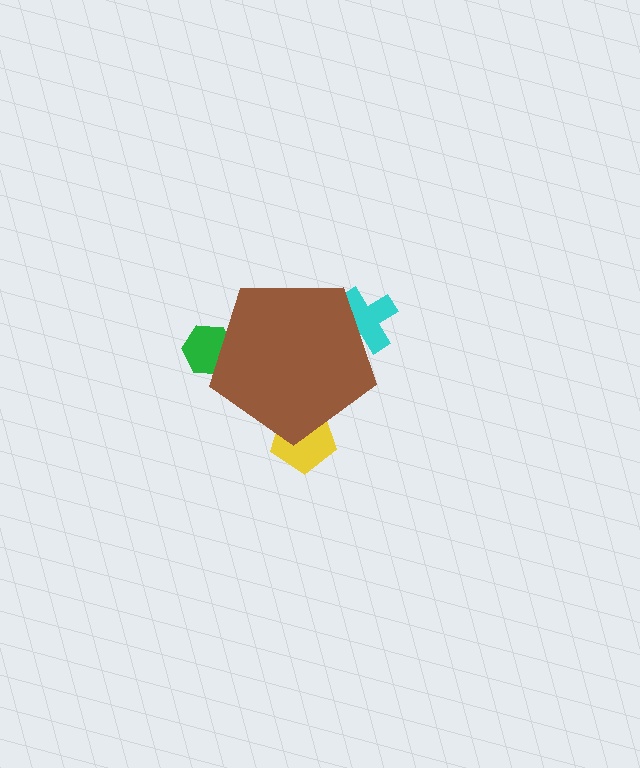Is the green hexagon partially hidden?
Yes, the green hexagon is partially hidden behind the brown pentagon.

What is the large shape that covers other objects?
A brown pentagon.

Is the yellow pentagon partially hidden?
Yes, the yellow pentagon is partially hidden behind the brown pentagon.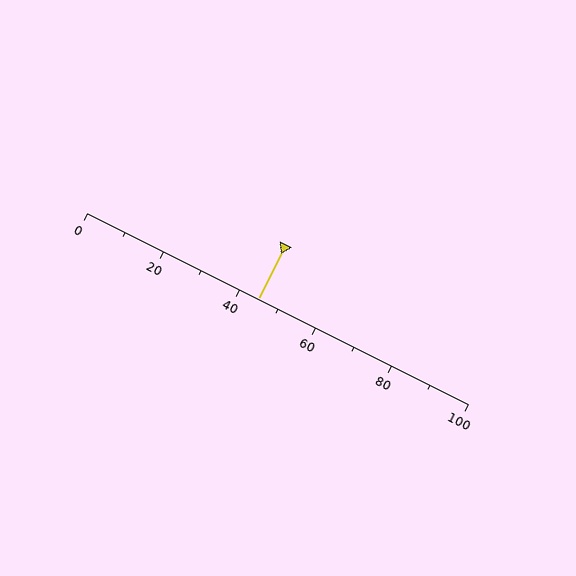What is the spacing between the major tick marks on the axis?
The major ticks are spaced 20 apart.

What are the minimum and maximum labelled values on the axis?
The axis runs from 0 to 100.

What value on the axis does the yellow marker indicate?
The marker indicates approximately 45.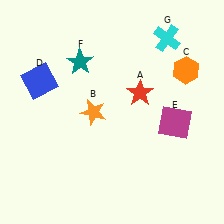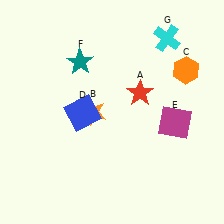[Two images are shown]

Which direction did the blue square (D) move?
The blue square (D) moved right.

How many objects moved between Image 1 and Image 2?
1 object moved between the two images.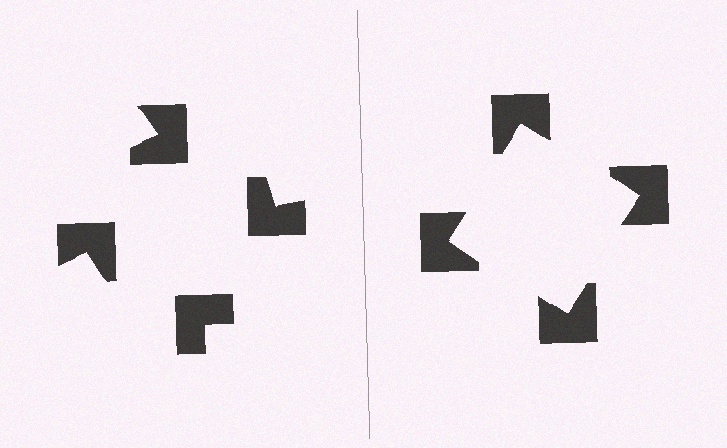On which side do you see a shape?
An illusory square appears on the right side. On the left side the wedge cuts are rotated, so no coherent shape forms.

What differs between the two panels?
The notched squares are positioned identically on both sides; only the wedge orientations differ. On the right they align to a square; on the left they are misaligned.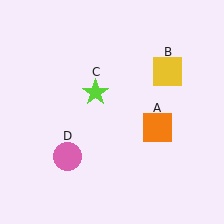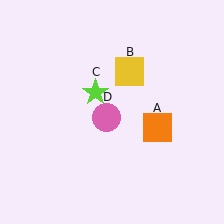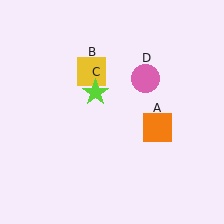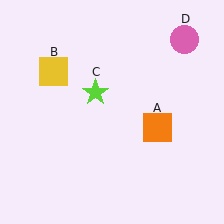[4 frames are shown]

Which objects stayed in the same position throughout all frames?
Orange square (object A) and lime star (object C) remained stationary.